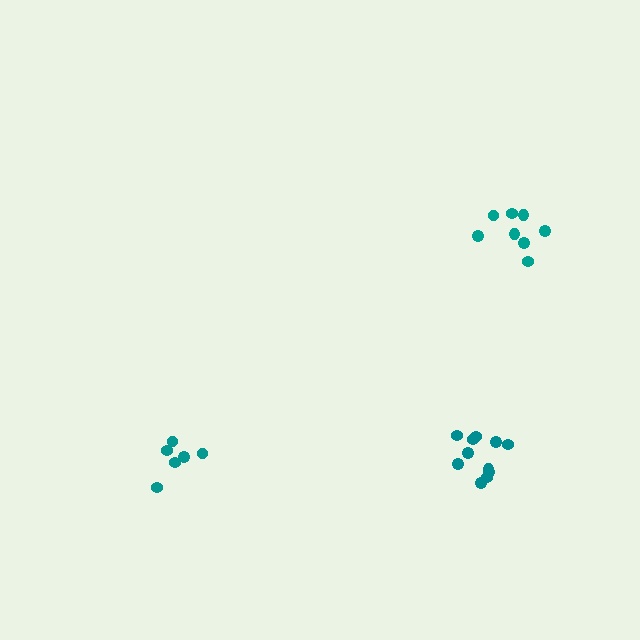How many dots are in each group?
Group 1: 8 dots, Group 2: 11 dots, Group 3: 6 dots (25 total).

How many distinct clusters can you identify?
There are 3 distinct clusters.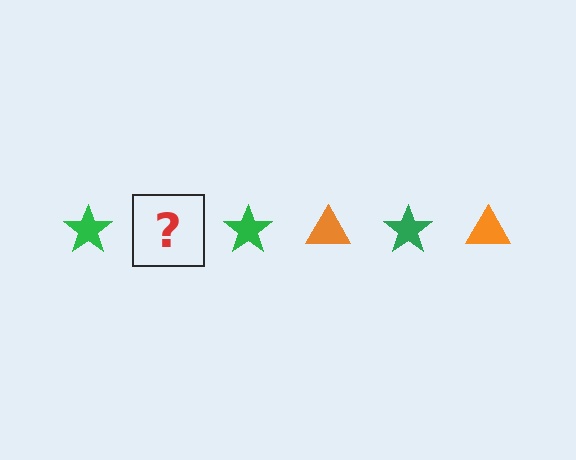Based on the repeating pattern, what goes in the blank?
The blank should be an orange triangle.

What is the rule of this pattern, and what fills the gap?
The rule is that the pattern alternates between green star and orange triangle. The gap should be filled with an orange triangle.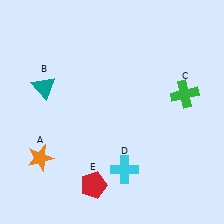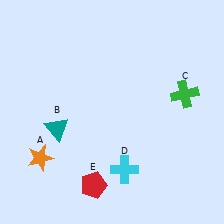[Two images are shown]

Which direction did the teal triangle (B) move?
The teal triangle (B) moved down.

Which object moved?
The teal triangle (B) moved down.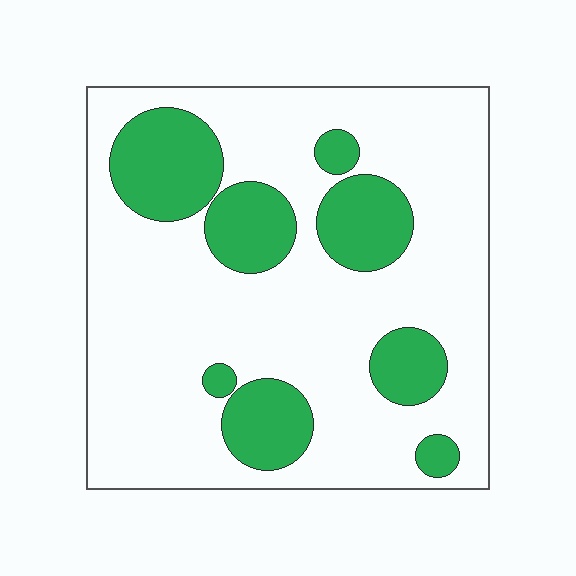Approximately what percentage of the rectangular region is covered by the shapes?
Approximately 25%.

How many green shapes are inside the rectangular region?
8.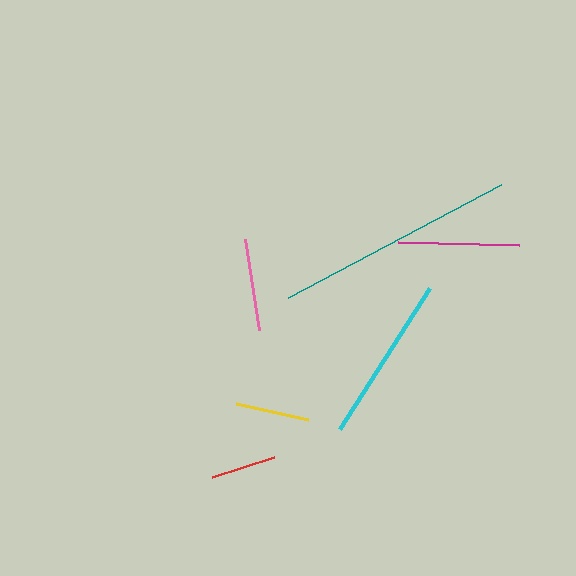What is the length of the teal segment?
The teal segment is approximately 241 pixels long.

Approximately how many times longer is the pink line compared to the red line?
The pink line is approximately 1.4 times the length of the red line.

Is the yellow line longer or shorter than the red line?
The yellow line is longer than the red line.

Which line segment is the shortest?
The red line is the shortest at approximately 65 pixels.